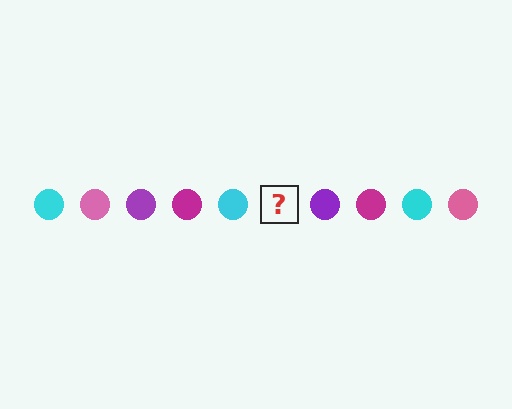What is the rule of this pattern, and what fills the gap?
The rule is that the pattern cycles through cyan, pink, purple, magenta circles. The gap should be filled with a pink circle.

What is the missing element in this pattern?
The missing element is a pink circle.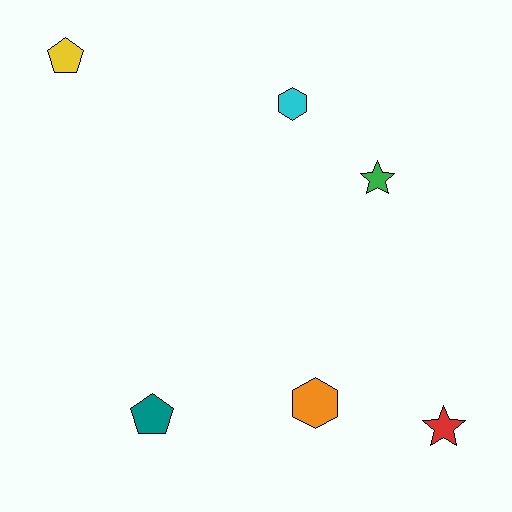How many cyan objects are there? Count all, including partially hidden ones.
There is 1 cyan object.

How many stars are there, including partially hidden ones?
There are 2 stars.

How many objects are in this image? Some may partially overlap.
There are 6 objects.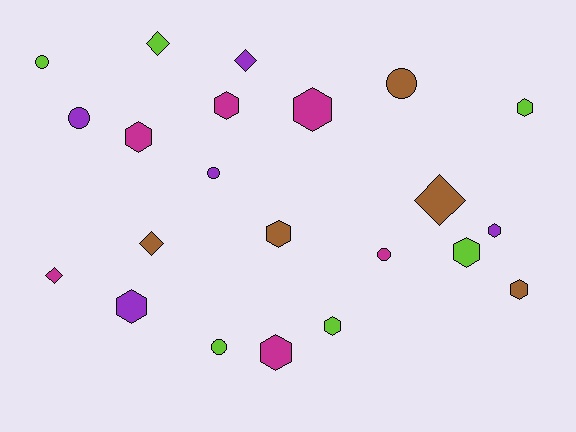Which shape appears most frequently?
Hexagon, with 11 objects.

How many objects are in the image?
There are 22 objects.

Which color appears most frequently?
Magenta, with 6 objects.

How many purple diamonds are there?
There is 1 purple diamond.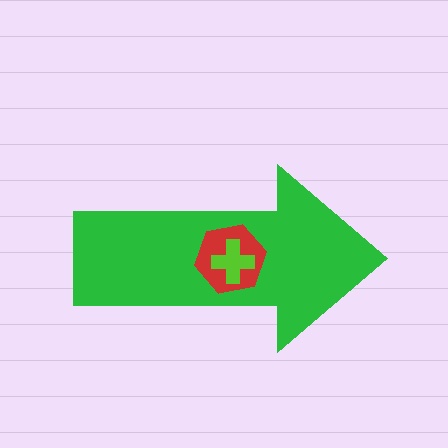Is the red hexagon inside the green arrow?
Yes.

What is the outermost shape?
The green arrow.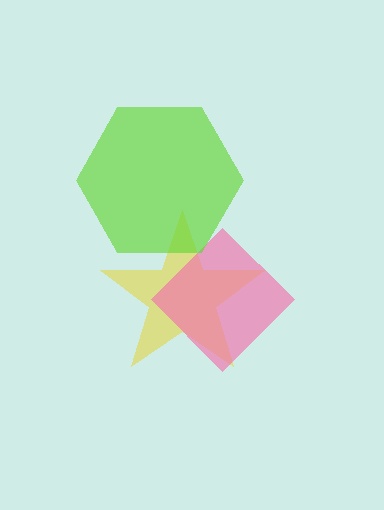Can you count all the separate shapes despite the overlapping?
Yes, there are 3 separate shapes.